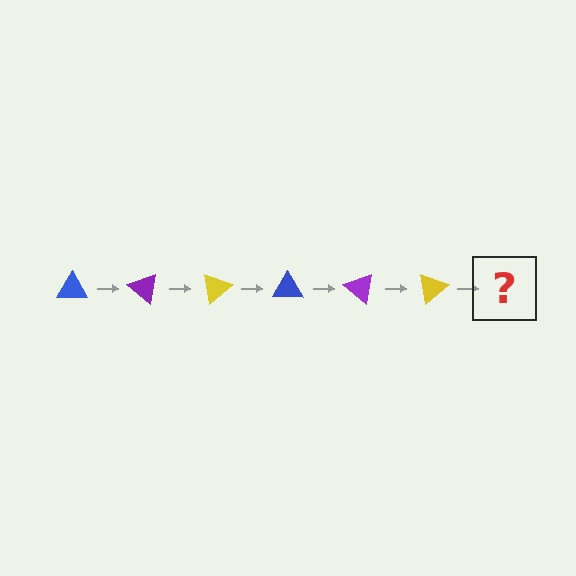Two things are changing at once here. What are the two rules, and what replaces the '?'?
The two rules are that it rotates 40 degrees each step and the color cycles through blue, purple, and yellow. The '?' should be a blue triangle, rotated 240 degrees from the start.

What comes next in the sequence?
The next element should be a blue triangle, rotated 240 degrees from the start.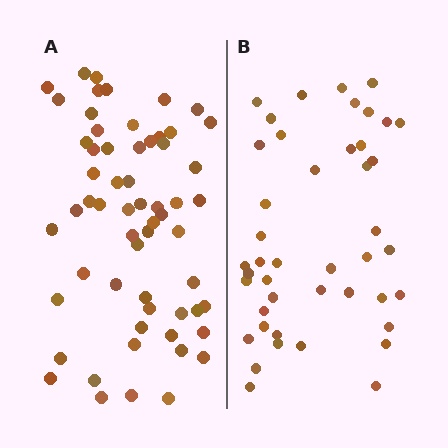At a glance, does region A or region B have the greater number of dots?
Region A (the left region) has more dots.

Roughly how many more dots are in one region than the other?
Region A has approximately 15 more dots than region B.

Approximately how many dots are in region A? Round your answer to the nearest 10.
About 60 dots.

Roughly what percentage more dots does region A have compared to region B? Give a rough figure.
About 35% more.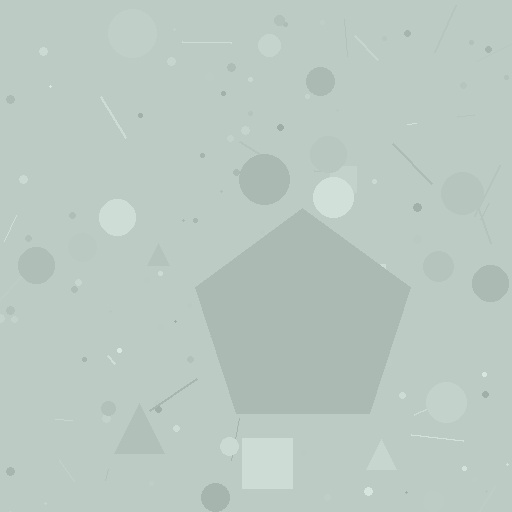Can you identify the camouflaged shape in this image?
The camouflaged shape is a pentagon.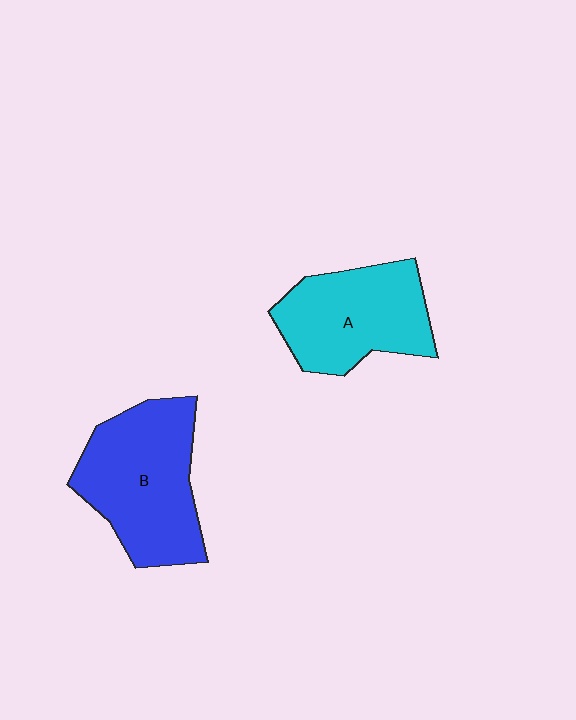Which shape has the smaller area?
Shape A (cyan).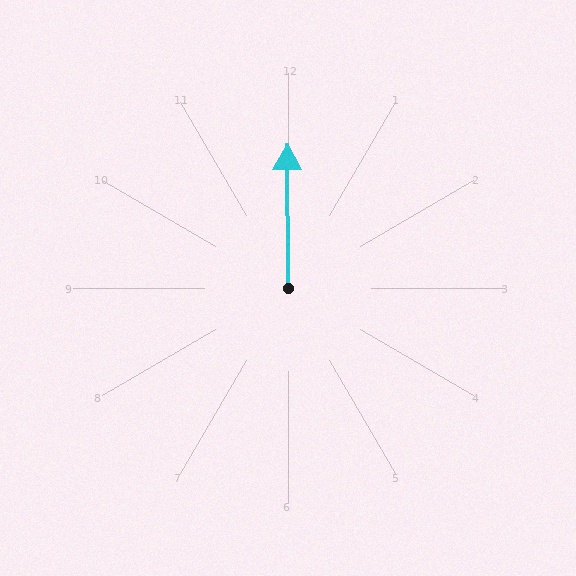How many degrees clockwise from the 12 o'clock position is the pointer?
Approximately 360 degrees.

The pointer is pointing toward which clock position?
Roughly 12 o'clock.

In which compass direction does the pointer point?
North.